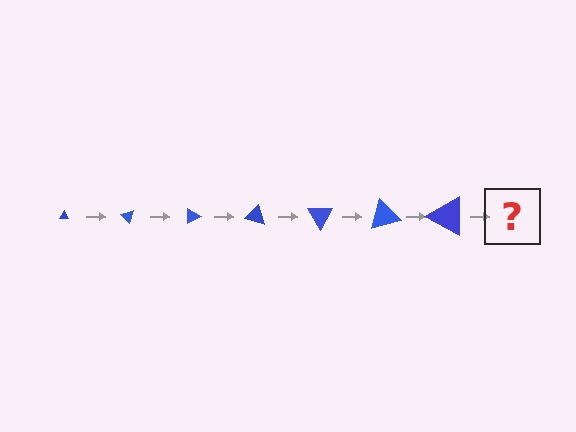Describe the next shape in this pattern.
It should be a triangle, larger than the previous one and rotated 315 degrees from the start.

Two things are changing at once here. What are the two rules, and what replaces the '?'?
The two rules are that the triangle grows larger each step and it rotates 45 degrees each step. The '?' should be a triangle, larger than the previous one and rotated 315 degrees from the start.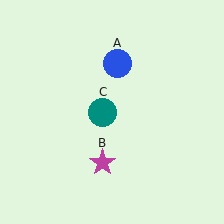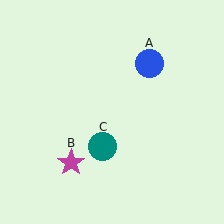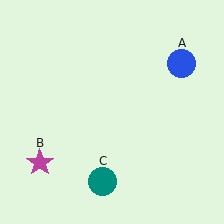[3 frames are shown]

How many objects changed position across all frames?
3 objects changed position: blue circle (object A), magenta star (object B), teal circle (object C).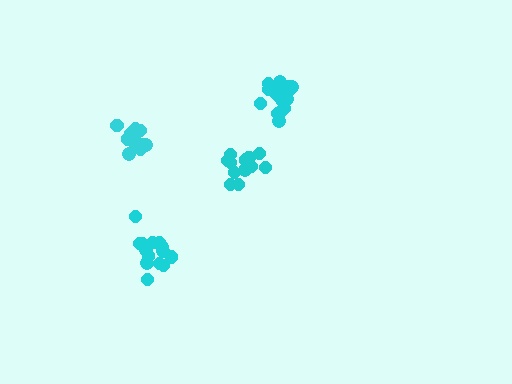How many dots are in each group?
Group 1: 11 dots, Group 2: 14 dots, Group 3: 15 dots, Group 4: 12 dots (52 total).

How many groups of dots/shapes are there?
There are 4 groups.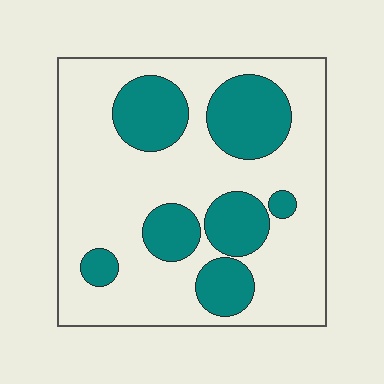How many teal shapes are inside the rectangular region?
7.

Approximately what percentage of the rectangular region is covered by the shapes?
Approximately 30%.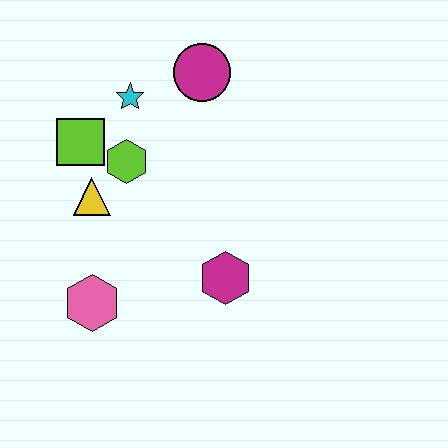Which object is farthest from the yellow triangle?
The magenta circle is farthest from the yellow triangle.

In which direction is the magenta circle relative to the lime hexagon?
The magenta circle is above the lime hexagon.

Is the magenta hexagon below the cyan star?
Yes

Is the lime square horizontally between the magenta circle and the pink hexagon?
No